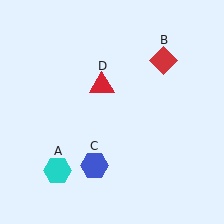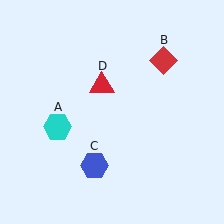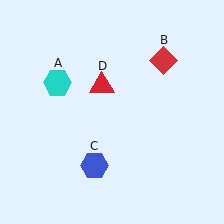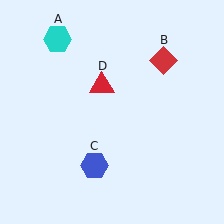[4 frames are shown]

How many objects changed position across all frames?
1 object changed position: cyan hexagon (object A).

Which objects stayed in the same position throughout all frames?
Red diamond (object B) and blue hexagon (object C) and red triangle (object D) remained stationary.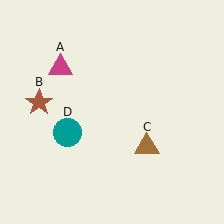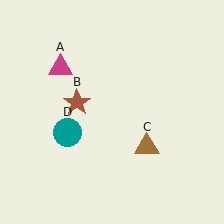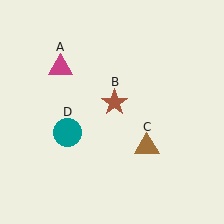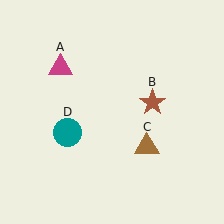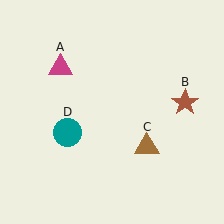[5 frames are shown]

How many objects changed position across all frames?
1 object changed position: brown star (object B).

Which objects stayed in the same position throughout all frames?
Magenta triangle (object A) and brown triangle (object C) and teal circle (object D) remained stationary.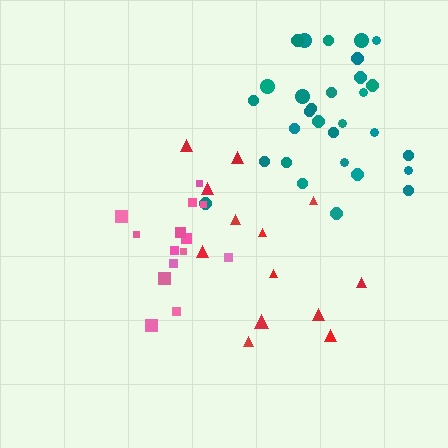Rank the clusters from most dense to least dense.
pink, teal, red.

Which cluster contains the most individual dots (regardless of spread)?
Teal (30).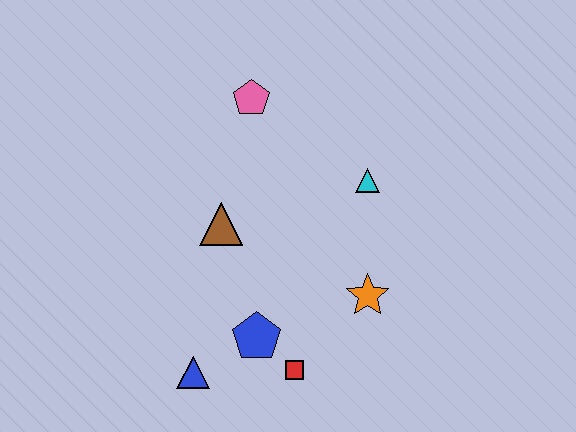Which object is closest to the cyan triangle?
The orange star is closest to the cyan triangle.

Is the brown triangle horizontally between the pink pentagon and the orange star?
No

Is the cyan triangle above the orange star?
Yes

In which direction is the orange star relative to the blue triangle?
The orange star is to the right of the blue triangle.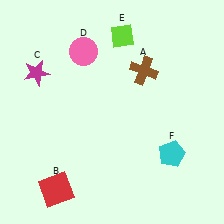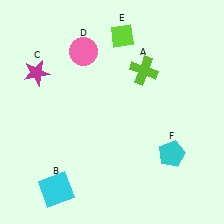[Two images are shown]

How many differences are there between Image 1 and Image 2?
There are 2 differences between the two images.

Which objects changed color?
A changed from brown to lime. B changed from red to cyan.